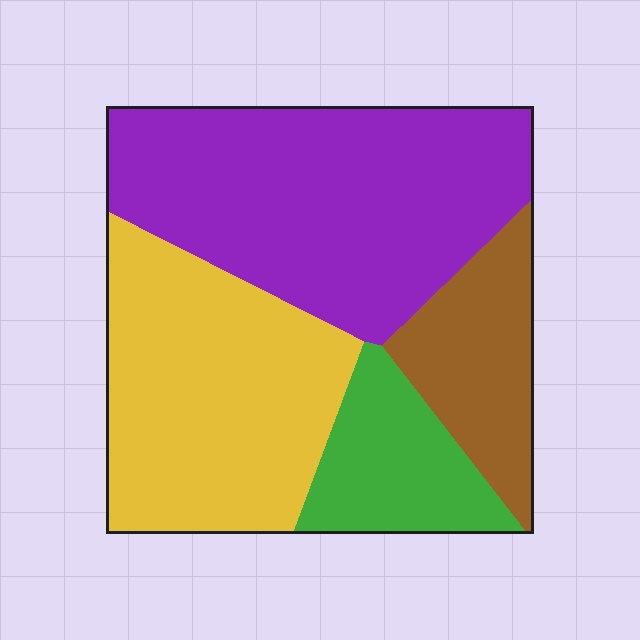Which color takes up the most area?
Purple, at roughly 40%.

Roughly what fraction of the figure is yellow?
Yellow takes up about one third (1/3) of the figure.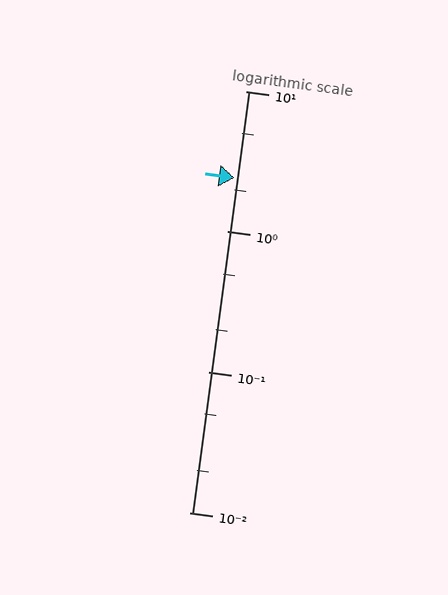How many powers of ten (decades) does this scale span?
The scale spans 3 decades, from 0.01 to 10.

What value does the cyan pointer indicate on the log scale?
The pointer indicates approximately 2.4.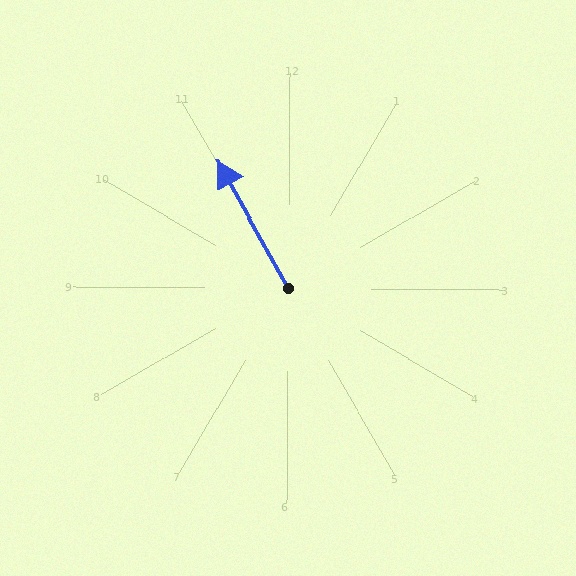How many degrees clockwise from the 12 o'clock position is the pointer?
Approximately 331 degrees.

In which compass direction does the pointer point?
Northwest.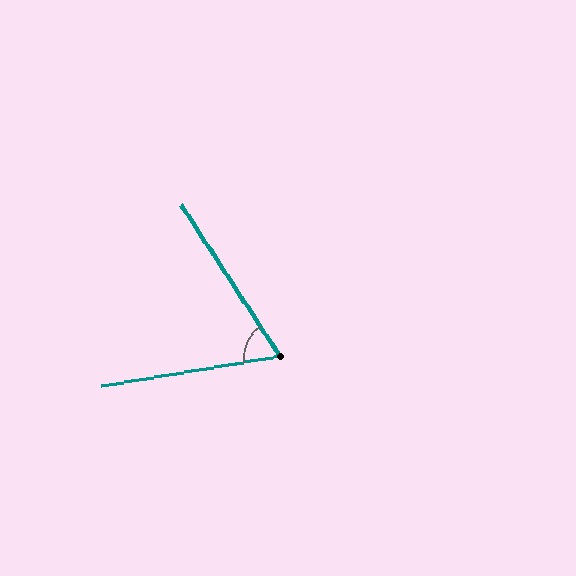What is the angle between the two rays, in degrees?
Approximately 66 degrees.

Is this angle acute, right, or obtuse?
It is acute.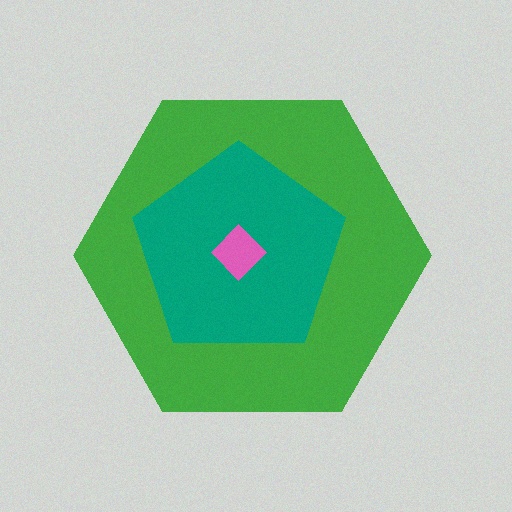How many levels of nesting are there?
3.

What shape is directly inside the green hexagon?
The teal pentagon.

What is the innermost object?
The pink diamond.